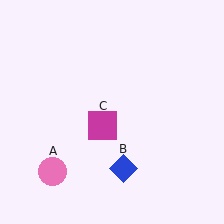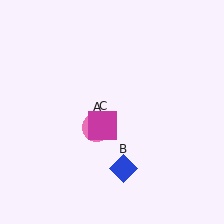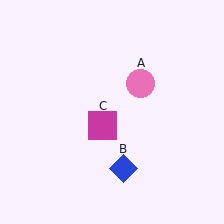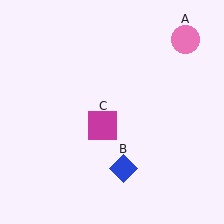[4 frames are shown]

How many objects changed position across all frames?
1 object changed position: pink circle (object A).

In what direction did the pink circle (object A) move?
The pink circle (object A) moved up and to the right.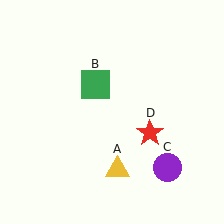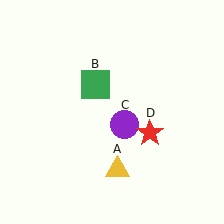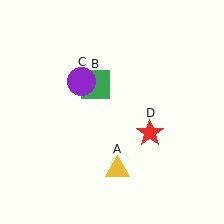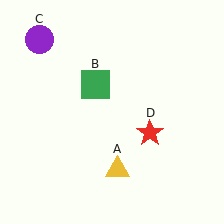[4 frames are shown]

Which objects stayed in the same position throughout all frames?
Yellow triangle (object A) and green square (object B) and red star (object D) remained stationary.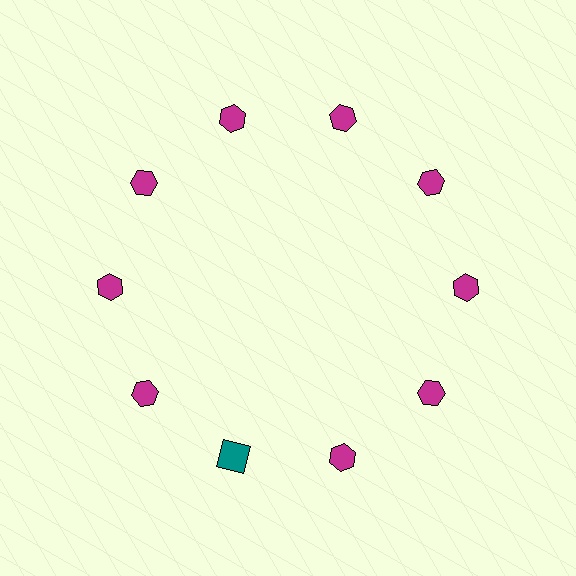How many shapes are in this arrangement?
There are 10 shapes arranged in a ring pattern.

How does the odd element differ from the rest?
It differs in both color (teal instead of magenta) and shape (square instead of hexagon).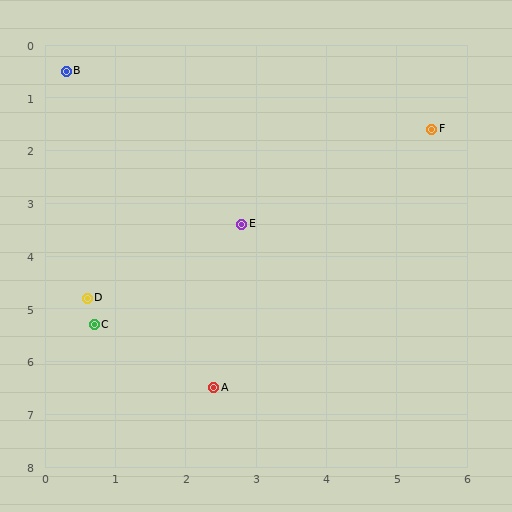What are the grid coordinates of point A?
Point A is at approximately (2.4, 6.5).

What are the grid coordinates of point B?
Point B is at approximately (0.3, 0.5).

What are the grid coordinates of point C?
Point C is at approximately (0.7, 5.3).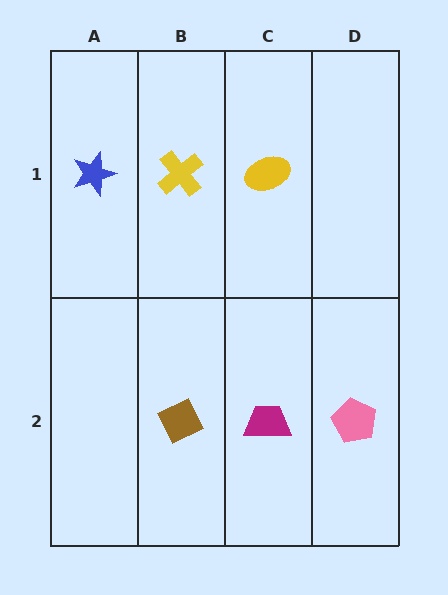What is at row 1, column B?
A yellow cross.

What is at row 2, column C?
A magenta trapezoid.